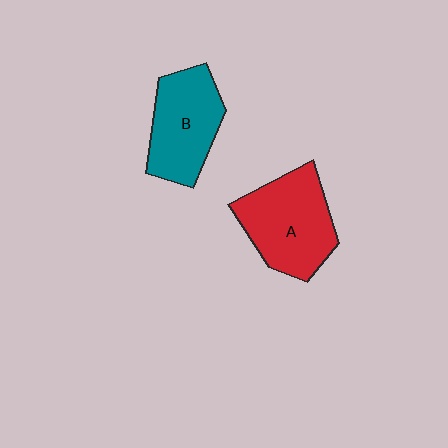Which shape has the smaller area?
Shape B (teal).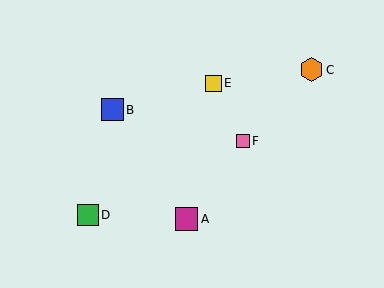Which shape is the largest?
The orange hexagon (labeled C) is the largest.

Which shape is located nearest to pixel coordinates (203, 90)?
The yellow square (labeled E) at (213, 83) is nearest to that location.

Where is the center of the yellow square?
The center of the yellow square is at (213, 83).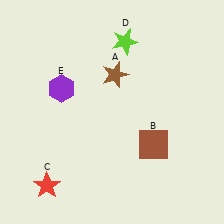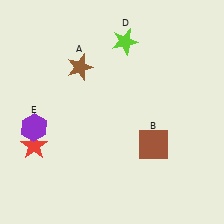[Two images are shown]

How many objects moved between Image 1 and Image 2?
3 objects moved between the two images.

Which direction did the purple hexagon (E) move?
The purple hexagon (E) moved down.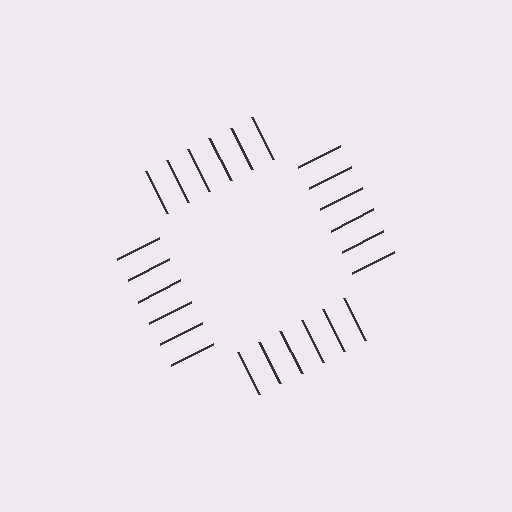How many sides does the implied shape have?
4 sides — the line-ends trace a square.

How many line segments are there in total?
24 — 6 along each of the 4 edges.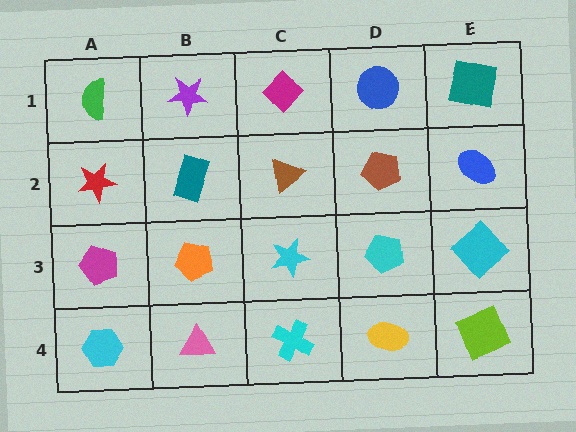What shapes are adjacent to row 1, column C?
A brown triangle (row 2, column C), a purple star (row 1, column B), a blue circle (row 1, column D).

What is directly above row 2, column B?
A purple star.